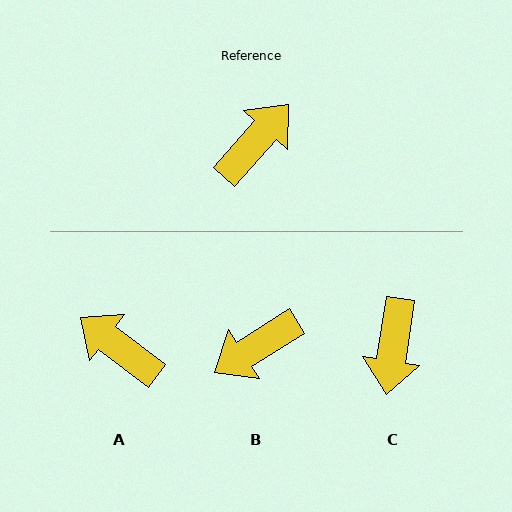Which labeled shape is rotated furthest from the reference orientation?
B, about 164 degrees away.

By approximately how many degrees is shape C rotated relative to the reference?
Approximately 147 degrees clockwise.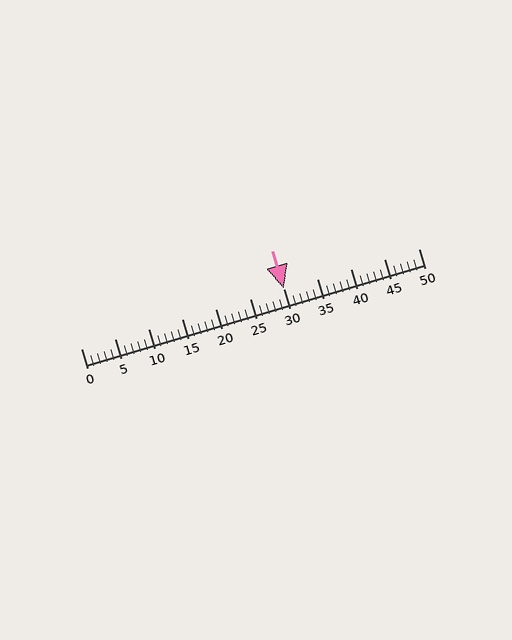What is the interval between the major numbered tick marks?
The major tick marks are spaced 5 units apart.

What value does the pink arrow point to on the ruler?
The pink arrow points to approximately 30.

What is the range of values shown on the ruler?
The ruler shows values from 0 to 50.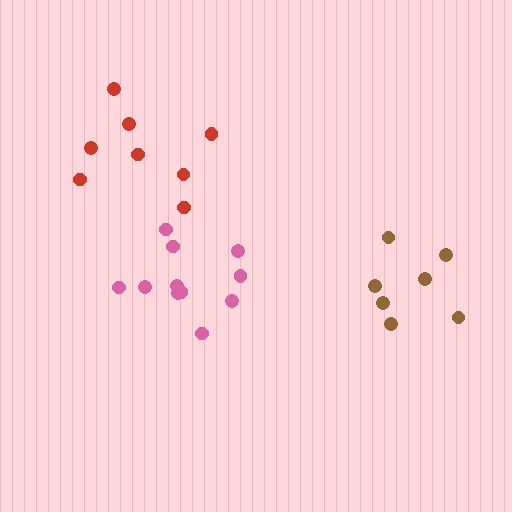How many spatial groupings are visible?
There are 3 spatial groupings.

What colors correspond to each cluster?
The clusters are colored: red, pink, brown.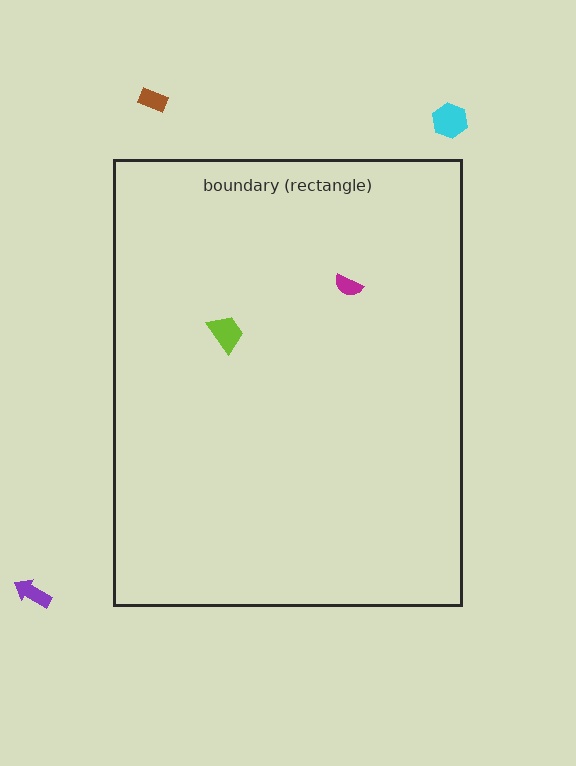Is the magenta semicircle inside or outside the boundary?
Inside.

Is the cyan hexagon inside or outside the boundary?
Outside.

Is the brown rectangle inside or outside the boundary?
Outside.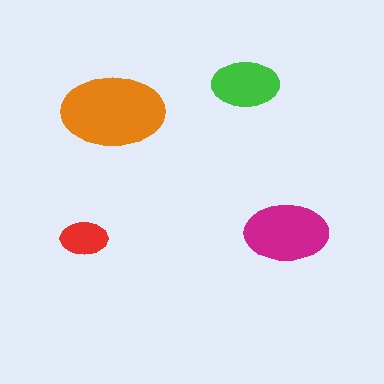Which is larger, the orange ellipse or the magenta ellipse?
The orange one.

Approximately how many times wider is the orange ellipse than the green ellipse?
About 1.5 times wider.